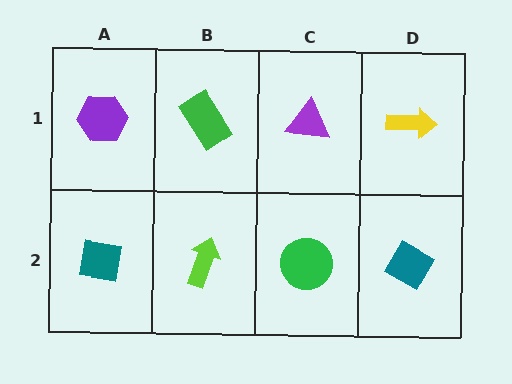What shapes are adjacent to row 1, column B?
A lime arrow (row 2, column B), a purple hexagon (row 1, column A), a purple triangle (row 1, column C).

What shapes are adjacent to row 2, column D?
A yellow arrow (row 1, column D), a green circle (row 2, column C).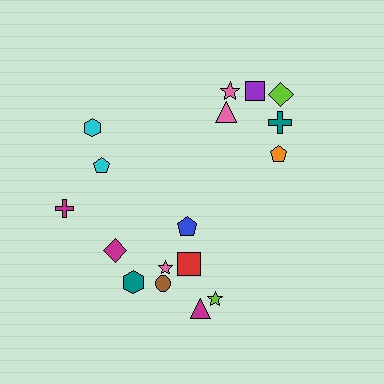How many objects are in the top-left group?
There are 3 objects.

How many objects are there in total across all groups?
There are 17 objects.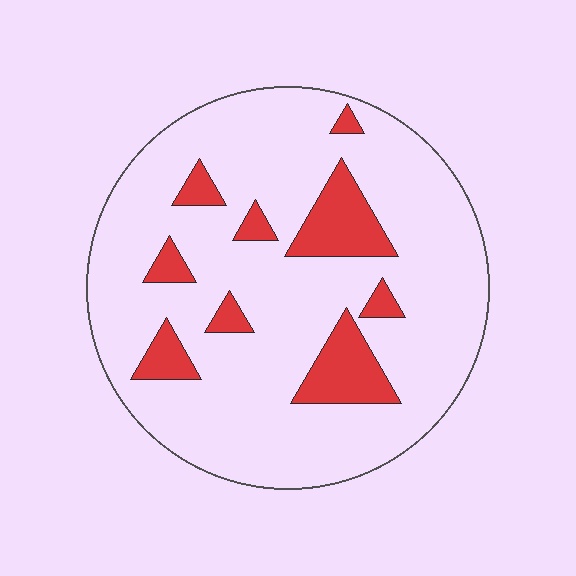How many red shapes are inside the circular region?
9.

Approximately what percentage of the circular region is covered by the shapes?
Approximately 15%.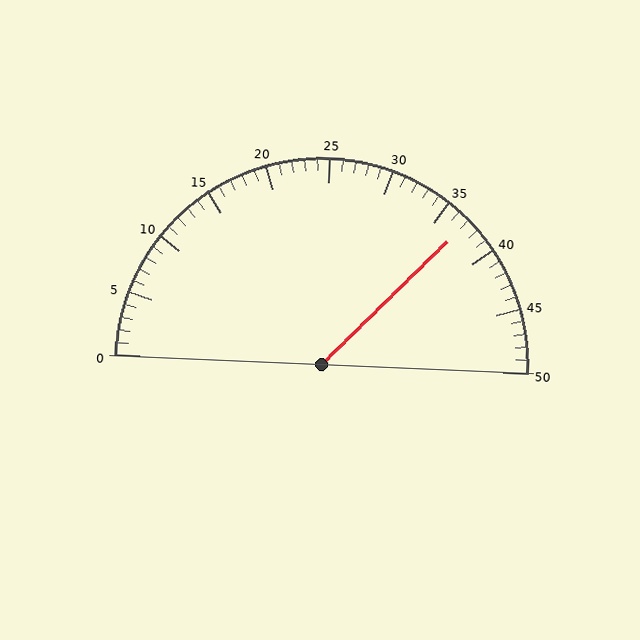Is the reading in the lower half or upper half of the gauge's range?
The reading is in the upper half of the range (0 to 50).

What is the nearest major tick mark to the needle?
The nearest major tick mark is 35.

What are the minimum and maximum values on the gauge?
The gauge ranges from 0 to 50.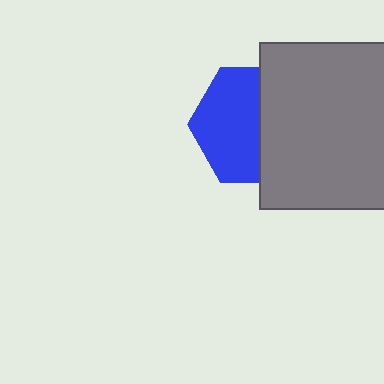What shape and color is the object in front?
The object in front is a gray rectangle.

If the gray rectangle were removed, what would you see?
You would see the complete blue hexagon.